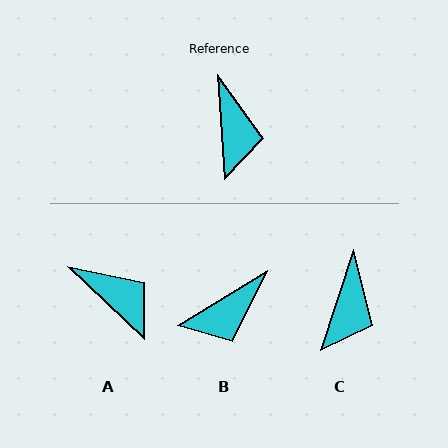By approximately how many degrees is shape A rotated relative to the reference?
Approximately 43 degrees counter-clockwise.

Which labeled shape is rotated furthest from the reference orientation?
B, about 62 degrees away.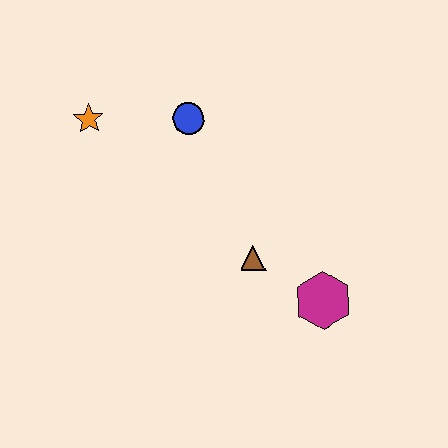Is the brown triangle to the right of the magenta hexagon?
No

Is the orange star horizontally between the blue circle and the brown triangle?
No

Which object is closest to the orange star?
The blue circle is closest to the orange star.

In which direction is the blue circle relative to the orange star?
The blue circle is to the right of the orange star.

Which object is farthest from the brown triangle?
The orange star is farthest from the brown triangle.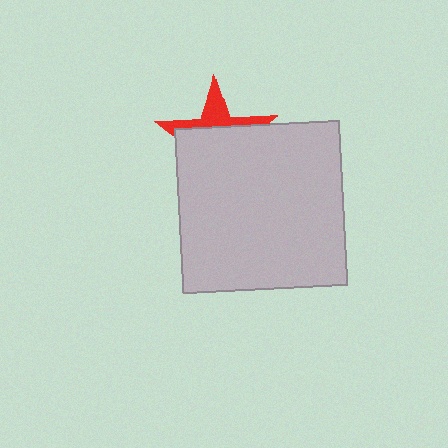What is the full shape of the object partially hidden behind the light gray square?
The partially hidden object is a red star.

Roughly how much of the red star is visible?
A small part of it is visible (roughly 32%).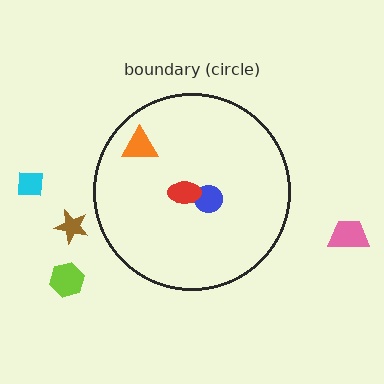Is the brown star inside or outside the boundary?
Outside.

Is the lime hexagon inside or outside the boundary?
Outside.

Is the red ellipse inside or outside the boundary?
Inside.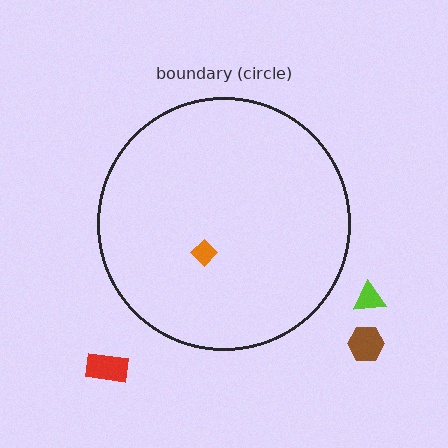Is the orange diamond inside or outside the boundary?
Inside.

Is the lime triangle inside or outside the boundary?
Outside.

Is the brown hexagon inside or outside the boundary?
Outside.